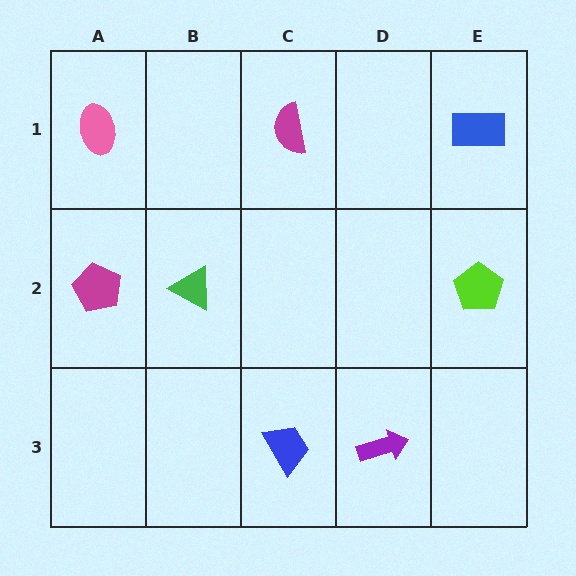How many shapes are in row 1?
3 shapes.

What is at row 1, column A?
A pink ellipse.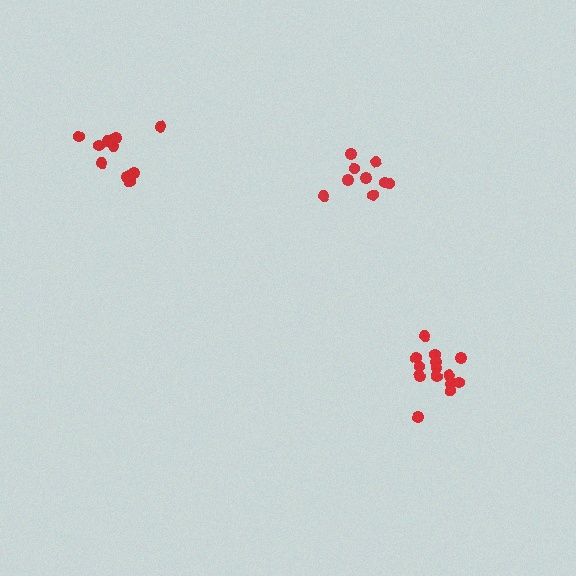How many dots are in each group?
Group 1: 14 dots, Group 2: 9 dots, Group 3: 11 dots (34 total).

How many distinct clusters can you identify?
There are 3 distinct clusters.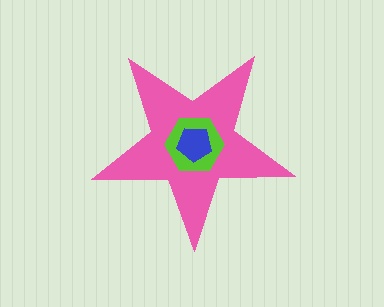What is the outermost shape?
The pink star.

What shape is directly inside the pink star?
The lime hexagon.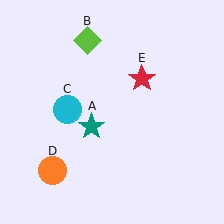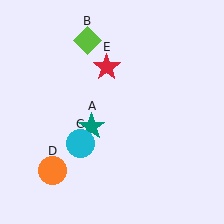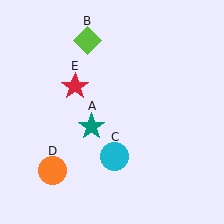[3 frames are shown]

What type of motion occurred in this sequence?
The cyan circle (object C), red star (object E) rotated counterclockwise around the center of the scene.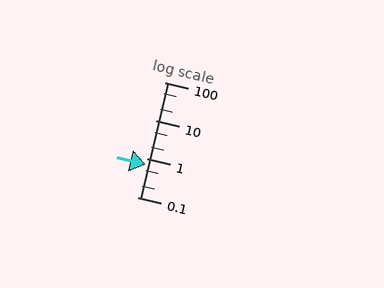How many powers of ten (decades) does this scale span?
The scale spans 3 decades, from 0.1 to 100.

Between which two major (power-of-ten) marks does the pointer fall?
The pointer is between 0.1 and 1.